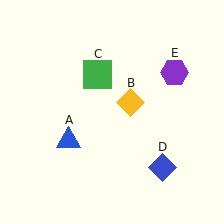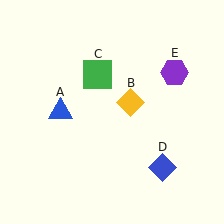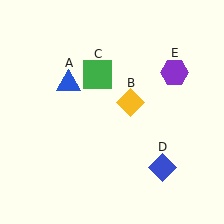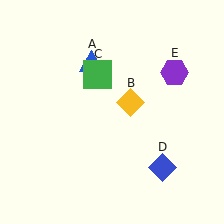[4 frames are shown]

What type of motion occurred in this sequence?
The blue triangle (object A) rotated clockwise around the center of the scene.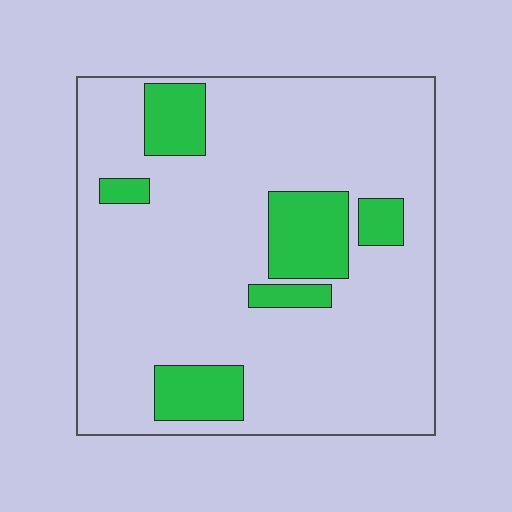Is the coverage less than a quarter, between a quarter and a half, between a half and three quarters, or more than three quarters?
Less than a quarter.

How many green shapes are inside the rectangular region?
6.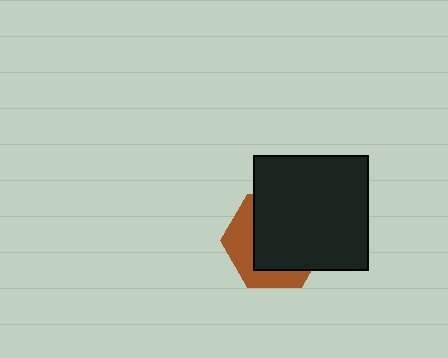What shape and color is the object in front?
The object in front is a black square.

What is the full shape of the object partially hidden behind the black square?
The partially hidden object is a brown hexagon.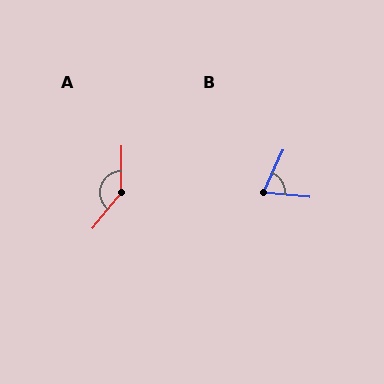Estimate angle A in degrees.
Approximately 141 degrees.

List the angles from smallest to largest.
B (70°), A (141°).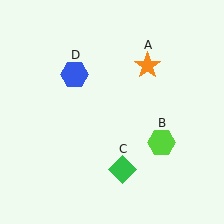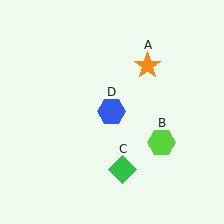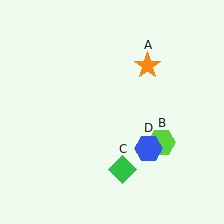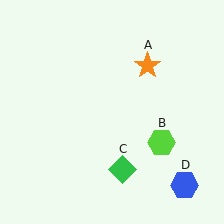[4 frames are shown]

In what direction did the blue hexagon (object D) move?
The blue hexagon (object D) moved down and to the right.